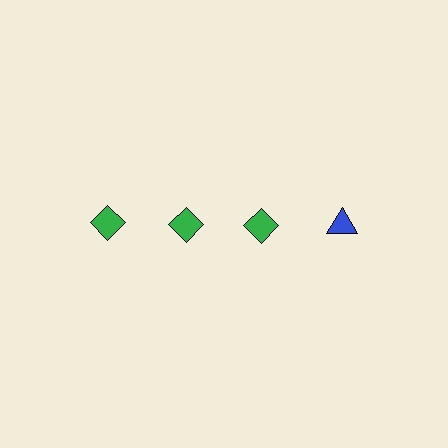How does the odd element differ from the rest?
It differs in both color (blue instead of green) and shape (triangle instead of diamond).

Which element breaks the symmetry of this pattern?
The blue triangle in the top row, second from right column breaks the symmetry. All other shapes are green diamonds.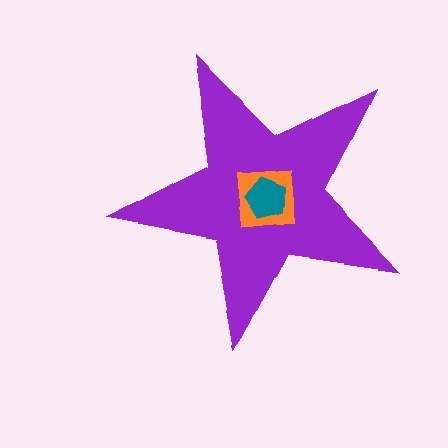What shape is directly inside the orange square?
The teal pentagon.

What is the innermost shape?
The teal pentagon.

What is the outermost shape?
The purple star.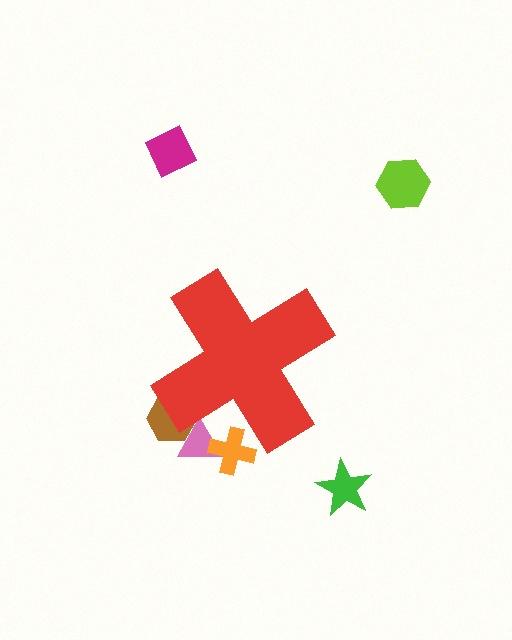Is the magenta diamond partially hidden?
No, the magenta diamond is fully visible.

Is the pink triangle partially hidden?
Yes, the pink triangle is partially hidden behind the red cross.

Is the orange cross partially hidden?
Yes, the orange cross is partially hidden behind the red cross.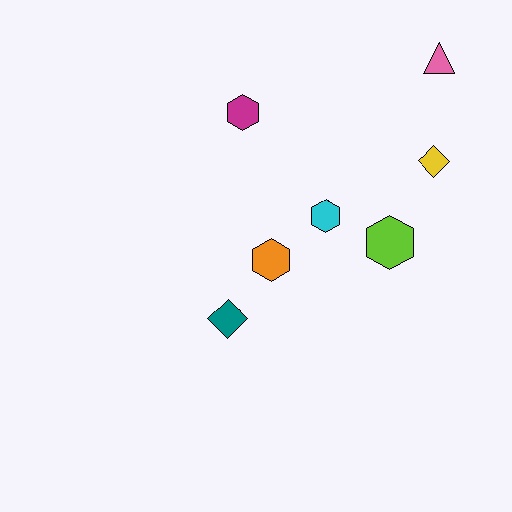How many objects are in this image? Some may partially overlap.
There are 7 objects.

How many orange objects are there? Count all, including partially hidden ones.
There is 1 orange object.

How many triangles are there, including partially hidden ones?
There is 1 triangle.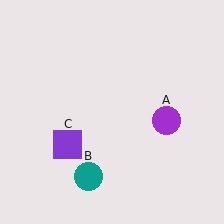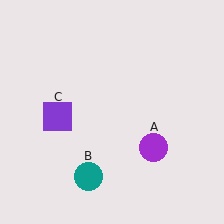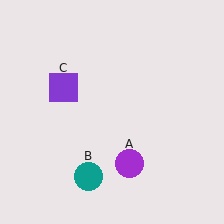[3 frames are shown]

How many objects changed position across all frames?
2 objects changed position: purple circle (object A), purple square (object C).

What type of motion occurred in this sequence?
The purple circle (object A), purple square (object C) rotated clockwise around the center of the scene.